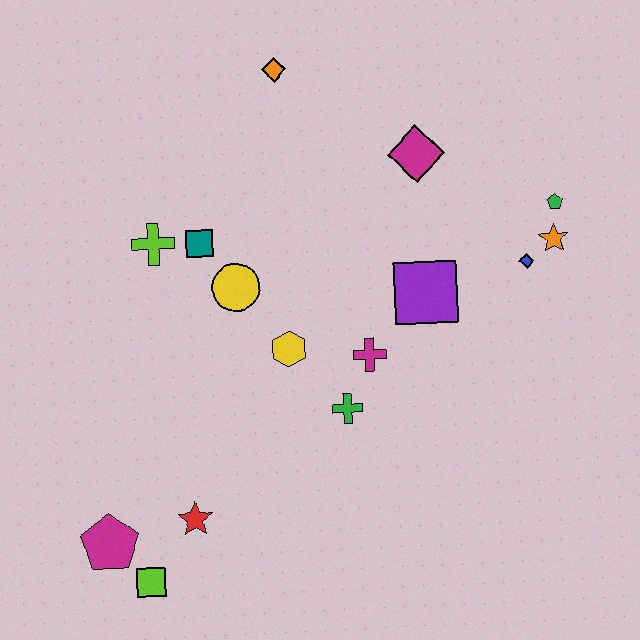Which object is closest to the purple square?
The magenta cross is closest to the purple square.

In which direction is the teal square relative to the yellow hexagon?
The teal square is above the yellow hexagon.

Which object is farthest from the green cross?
The orange diamond is farthest from the green cross.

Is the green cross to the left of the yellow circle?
No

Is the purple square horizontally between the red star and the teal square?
No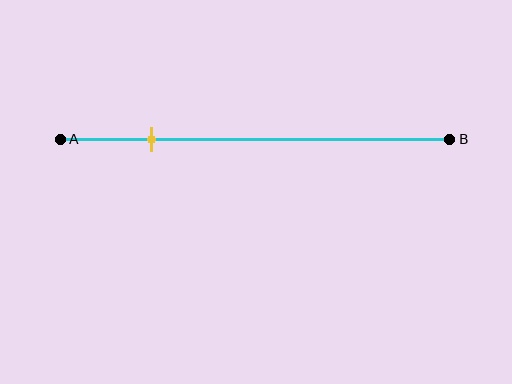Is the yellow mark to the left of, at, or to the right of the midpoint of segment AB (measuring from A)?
The yellow mark is to the left of the midpoint of segment AB.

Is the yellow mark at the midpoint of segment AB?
No, the mark is at about 25% from A, not at the 50% midpoint.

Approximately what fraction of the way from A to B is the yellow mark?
The yellow mark is approximately 25% of the way from A to B.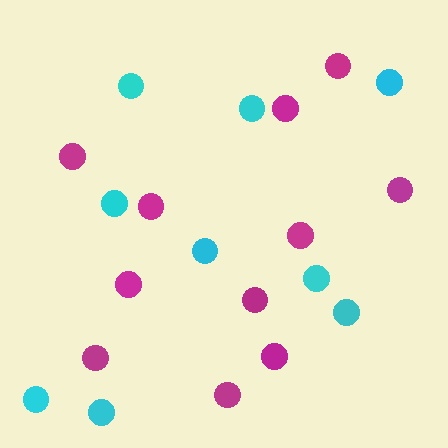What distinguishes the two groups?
There are 2 groups: one group of magenta circles (11) and one group of cyan circles (9).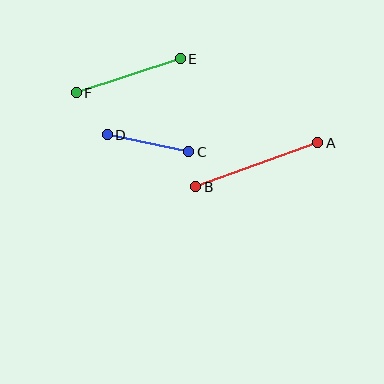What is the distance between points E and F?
The distance is approximately 109 pixels.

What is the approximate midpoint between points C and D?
The midpoint is at approximately (148, 143) pixels.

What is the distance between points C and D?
The distance is approximately 83 pixels.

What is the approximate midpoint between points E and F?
The midpoint is at approximately (128, 76) pixels.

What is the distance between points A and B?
The distance is approximately 130 pixels.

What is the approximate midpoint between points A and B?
The midpoint is at approximately (257, 165) pixels.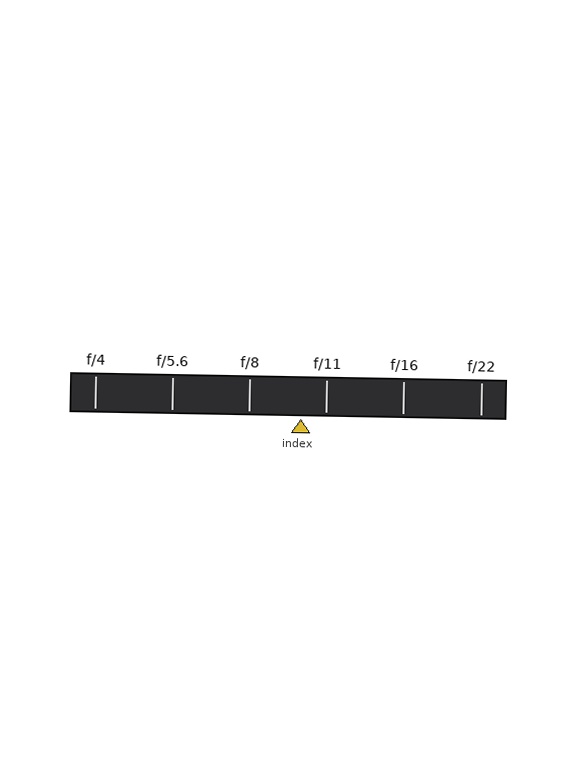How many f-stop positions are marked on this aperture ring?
There are 6 f-stop positions marked.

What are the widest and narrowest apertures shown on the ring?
The widest aperture shown is f/4 and the narrowest is f/22.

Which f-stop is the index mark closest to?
The index mark is closest to f/11.